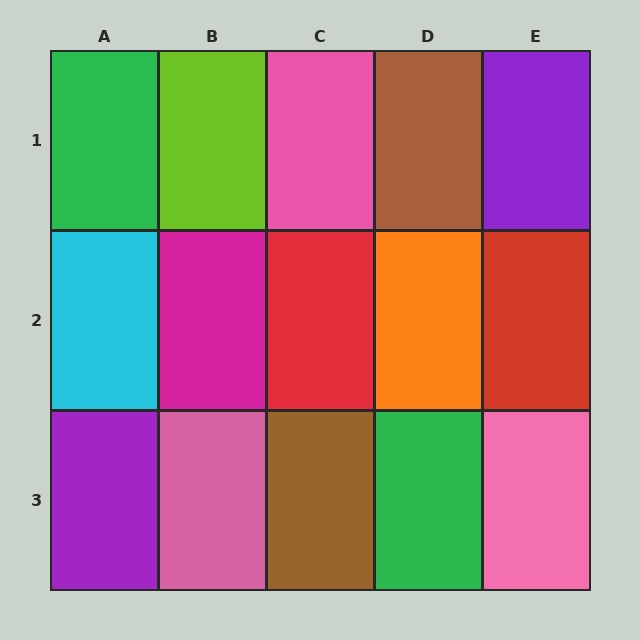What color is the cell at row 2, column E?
Red.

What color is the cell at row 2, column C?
Red.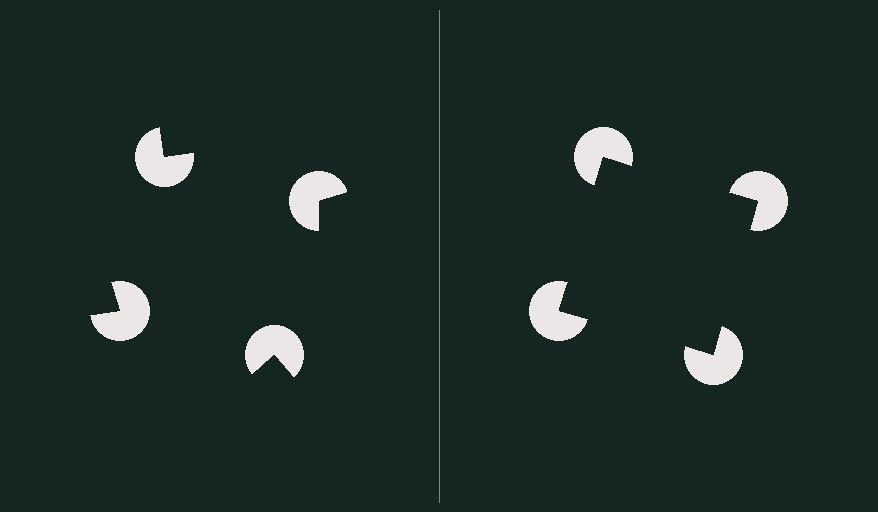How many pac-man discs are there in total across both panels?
8 — 4 on each side.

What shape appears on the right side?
An illusory square.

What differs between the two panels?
The pac-man discs are positioned identically on both sides; only the wedge orientations differ. On the right they align to a square; on the left they are misaligned.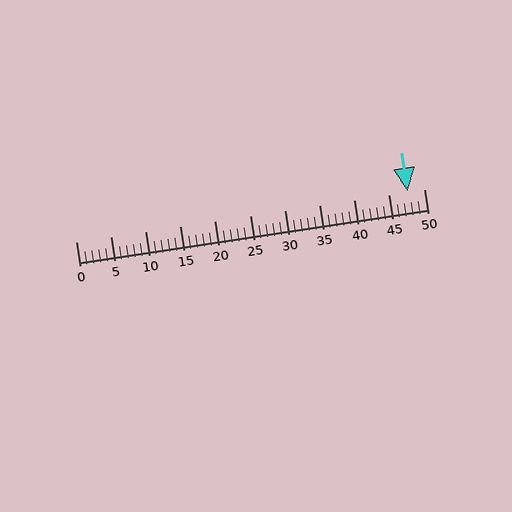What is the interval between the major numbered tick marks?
The major tick marks are spaced 5 units apart.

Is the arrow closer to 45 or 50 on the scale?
The arrow is closer to 50.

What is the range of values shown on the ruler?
The ruler shows values from 0 to 50.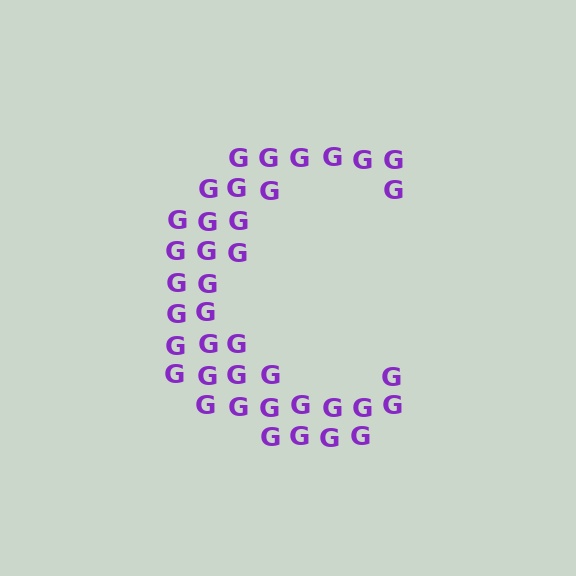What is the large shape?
The large shape is the letter C.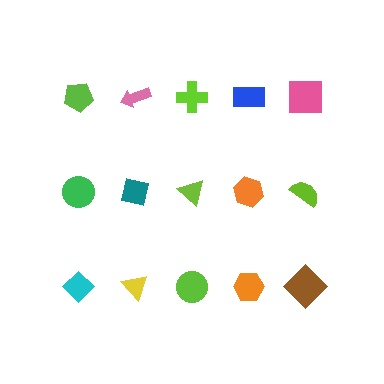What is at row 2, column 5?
A lime semicircle.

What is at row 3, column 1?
A cyan diamond.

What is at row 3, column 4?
An orange hexagon.